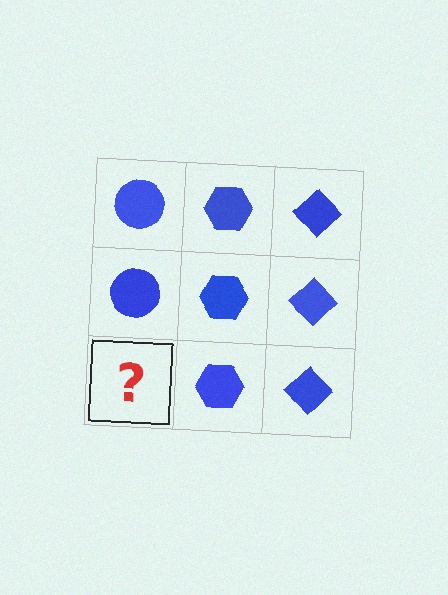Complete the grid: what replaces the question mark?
The question mark should be replaced with a blue circle.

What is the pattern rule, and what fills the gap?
The rule is that each column has a consistent shape. The gap should be filled with a blue circle.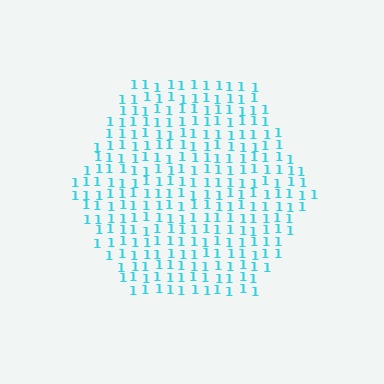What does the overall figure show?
The overall figure shows a hexagon.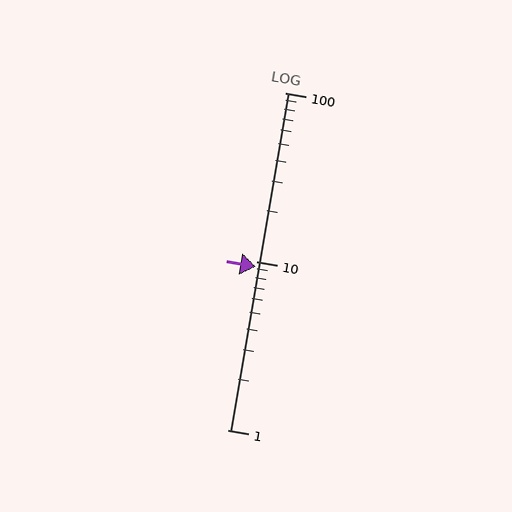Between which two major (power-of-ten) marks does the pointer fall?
The pointer is between 1 and 10.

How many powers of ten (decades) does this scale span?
The scale spans 2 decades, from 1 to 100.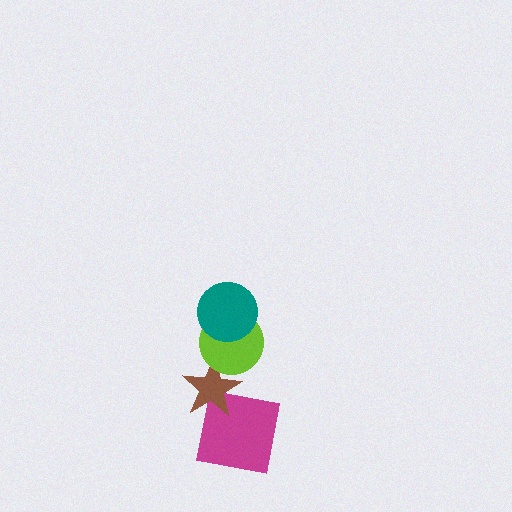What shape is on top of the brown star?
The lime circle is on top of the brown star.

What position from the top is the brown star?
The brown star is 3rd from the top.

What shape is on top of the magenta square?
The brown star is on top of the magenta square.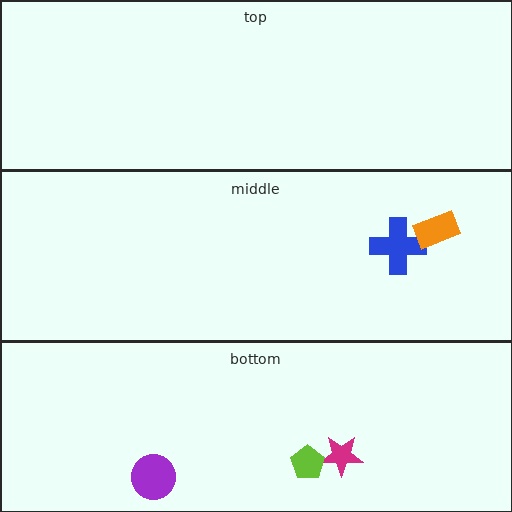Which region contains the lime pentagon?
The bottom region.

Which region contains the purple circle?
The bottom region.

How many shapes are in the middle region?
2.